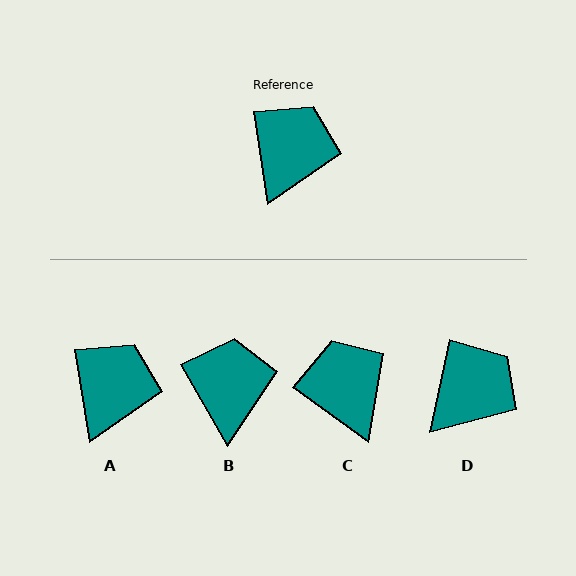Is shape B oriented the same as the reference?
No, it is off by about 21 degrees.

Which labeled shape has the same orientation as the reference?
A.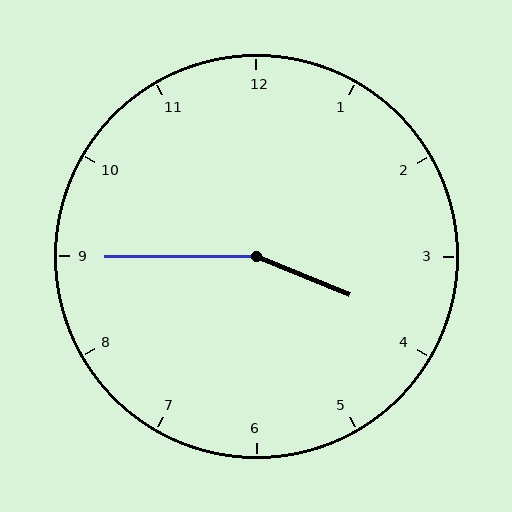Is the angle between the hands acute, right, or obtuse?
It is obtuse.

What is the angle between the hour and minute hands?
Approximately 158 degrees.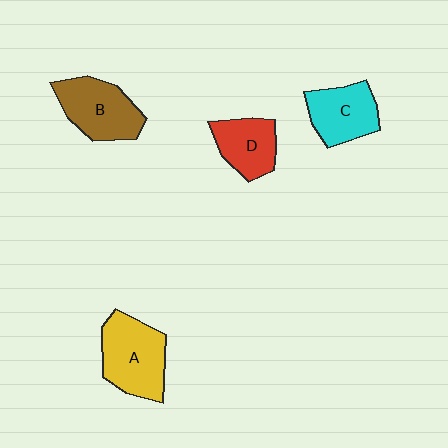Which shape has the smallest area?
Shape D (red).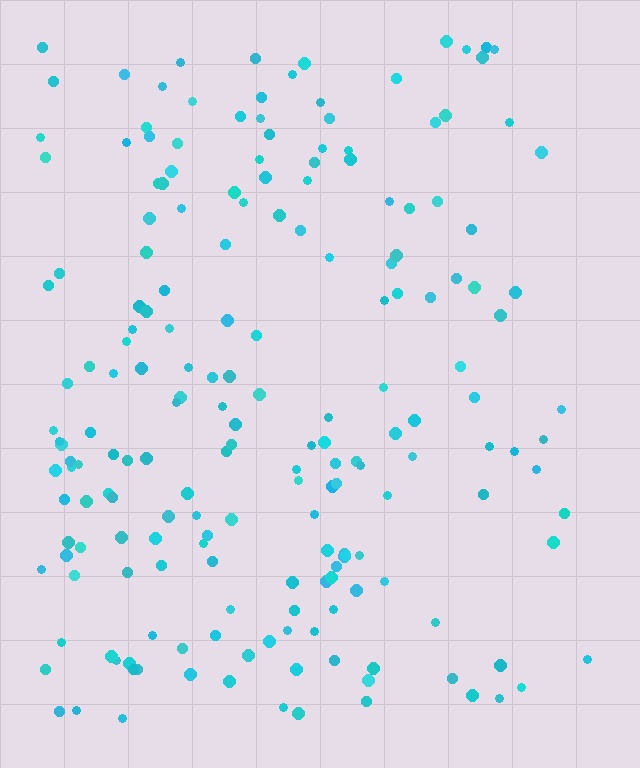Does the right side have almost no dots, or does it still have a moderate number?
Still a moderate number, just noticeably fewer than the left.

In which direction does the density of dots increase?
From right to left, with the left side densest.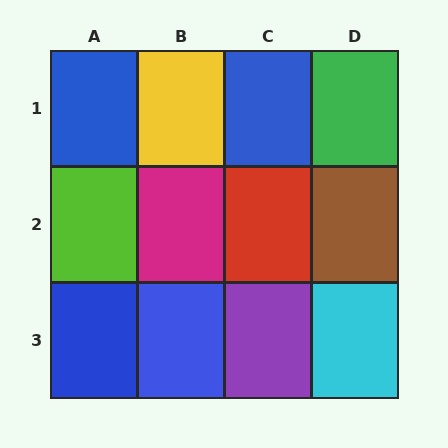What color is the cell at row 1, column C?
Blue.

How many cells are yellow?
1 cell is yellow.